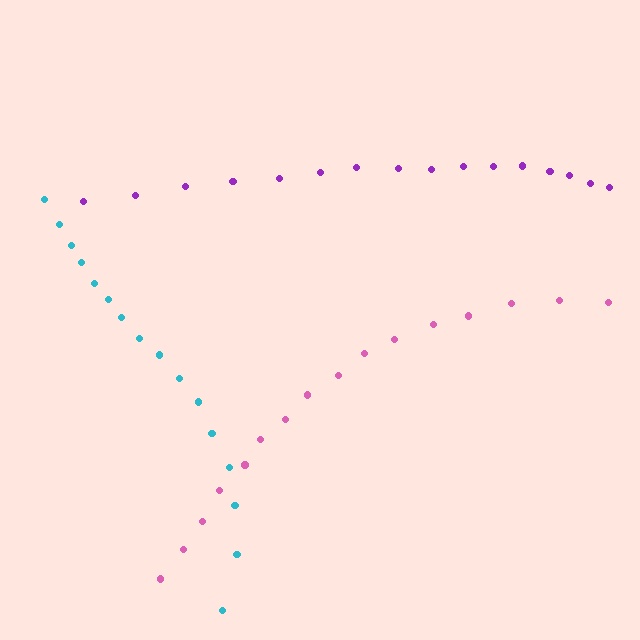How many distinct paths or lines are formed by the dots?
There are 3 distinct paths.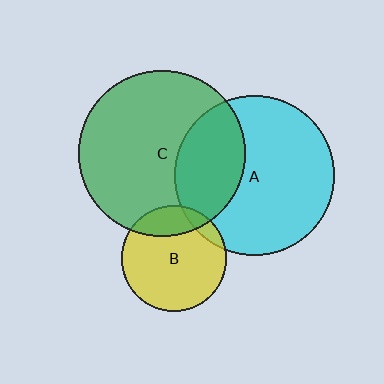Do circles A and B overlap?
Yes.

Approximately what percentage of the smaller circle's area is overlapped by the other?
Approximately 10%.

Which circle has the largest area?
Circle C (green).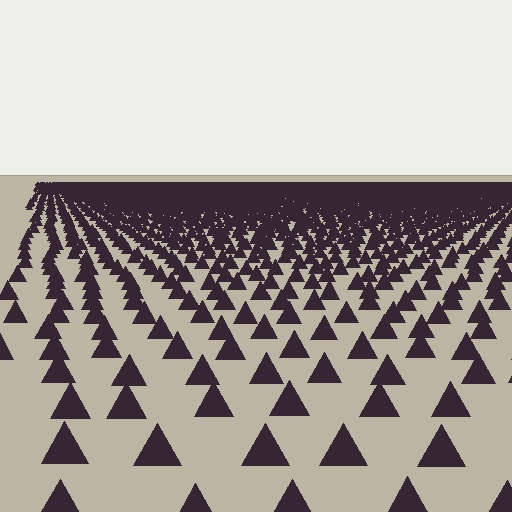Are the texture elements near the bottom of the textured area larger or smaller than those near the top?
Larger. Near the bottom, elements are closer to the viewer and appear at a bigger on-screen size.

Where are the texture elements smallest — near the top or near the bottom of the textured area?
Near the top.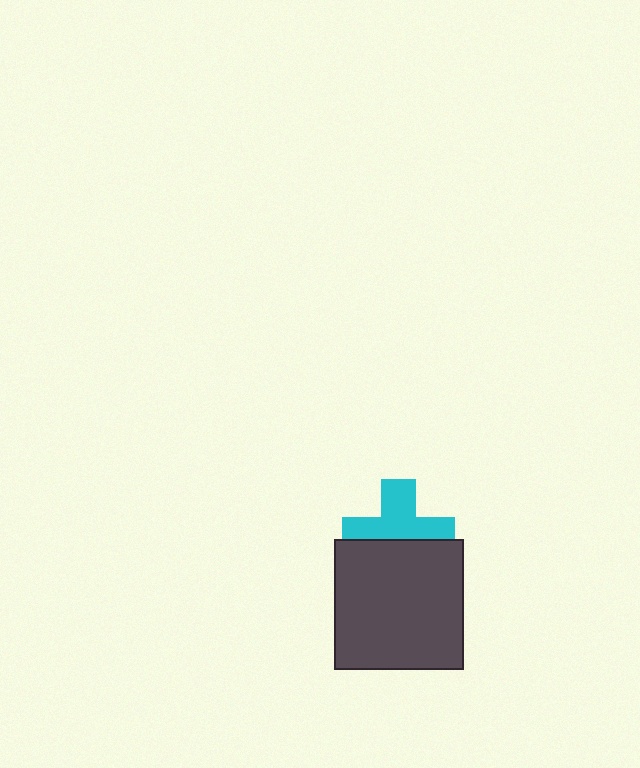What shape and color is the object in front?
The object in front is a dark gray square.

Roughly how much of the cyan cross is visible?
About half of it is visible (roughly 58%).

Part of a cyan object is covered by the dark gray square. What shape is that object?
It is a cross.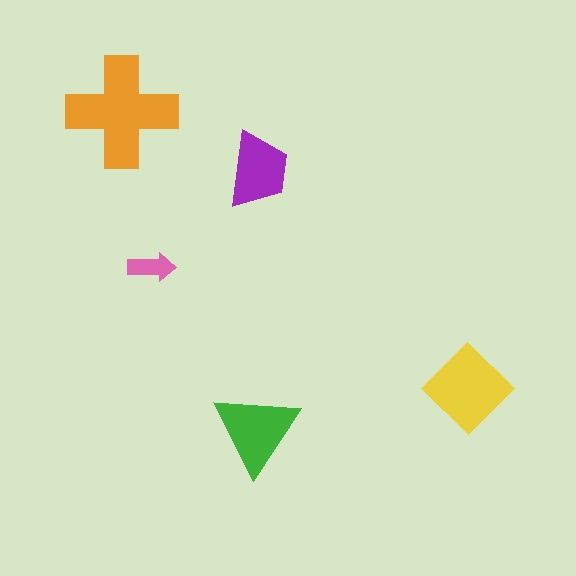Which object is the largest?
The orange cross.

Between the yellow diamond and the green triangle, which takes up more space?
The yellow diamond.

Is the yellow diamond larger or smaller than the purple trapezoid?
Larger.